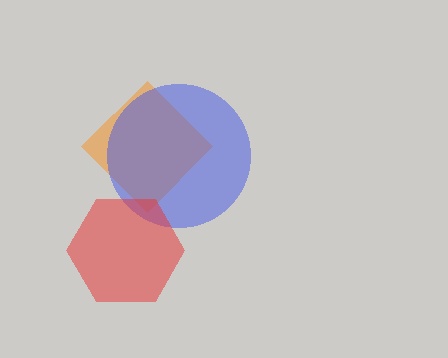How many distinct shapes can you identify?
There are 3 distinct shapes: an orange diamond, a blue circle, a red hexagon.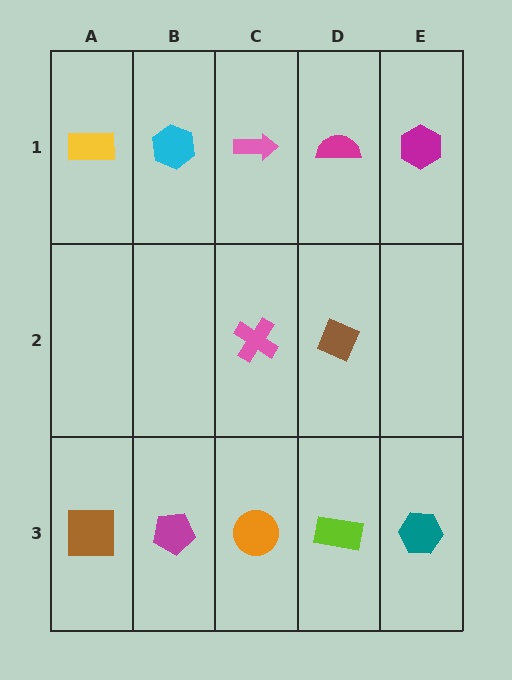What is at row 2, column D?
A brown diamond.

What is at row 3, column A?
A brown square.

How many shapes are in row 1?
5 shapes.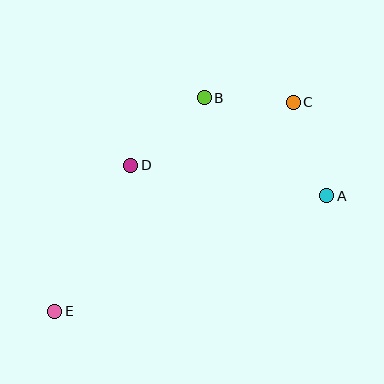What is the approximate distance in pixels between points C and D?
The distance between C and D is approximately 174 pixels.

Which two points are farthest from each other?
Points C and E are farthest from each other.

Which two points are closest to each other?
Points B and C are closest to each other.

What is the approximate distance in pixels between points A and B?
The distance between A and B is approximately 157 pixels.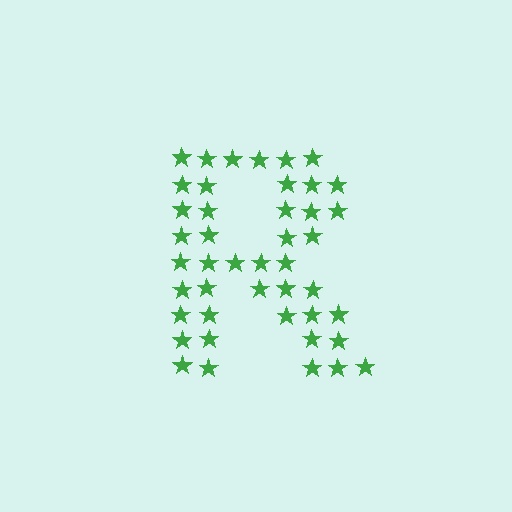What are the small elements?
The small elements are stars.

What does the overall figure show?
The overall figure shows the letter R.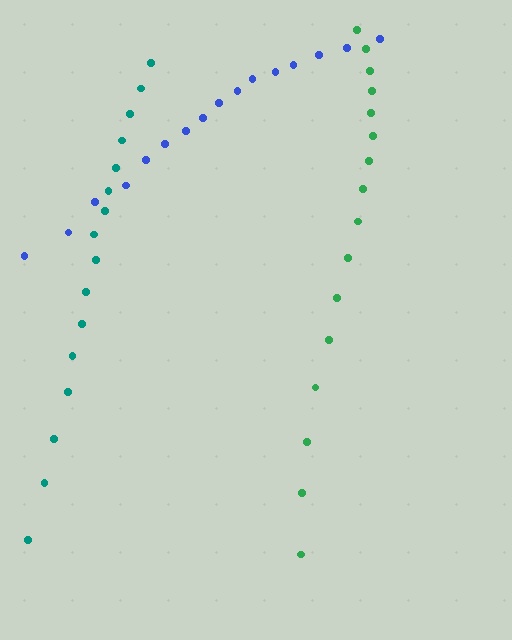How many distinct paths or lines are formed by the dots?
There are 3 distinct paths.